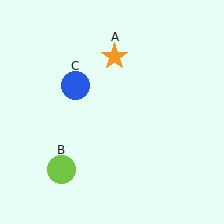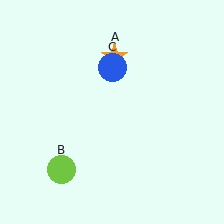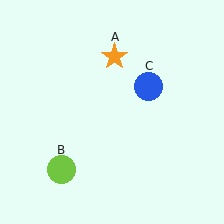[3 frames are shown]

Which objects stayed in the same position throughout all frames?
Orange star (object A) and lime circle (object B) remained stationary.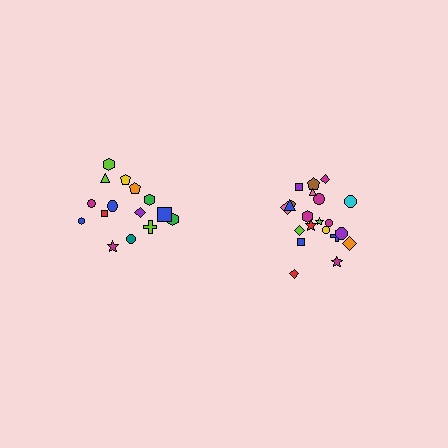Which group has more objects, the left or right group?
The right group.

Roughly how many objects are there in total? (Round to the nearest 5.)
Roughly 35 objects in total.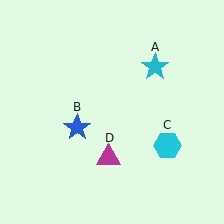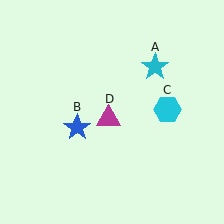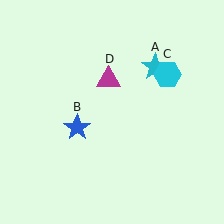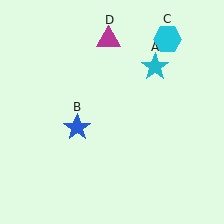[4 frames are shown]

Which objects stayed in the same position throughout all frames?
Cyan star (object A) and blue star (object B) remained stationary.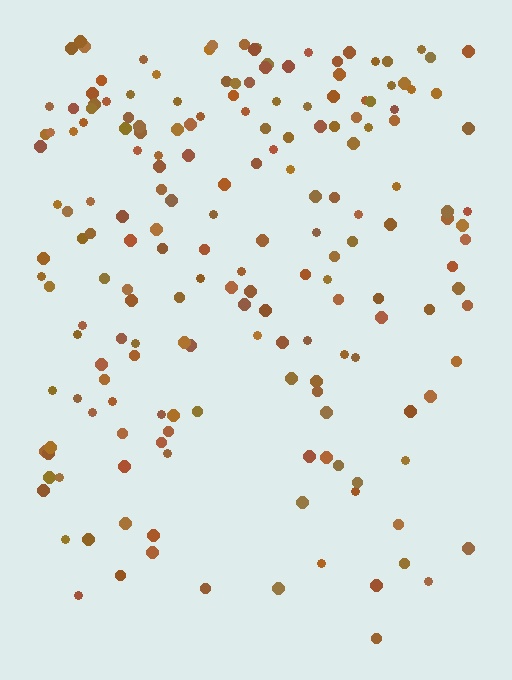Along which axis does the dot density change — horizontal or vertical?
Vertical.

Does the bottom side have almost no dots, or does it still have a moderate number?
Still a moderate number, just noticeably fewer than the top.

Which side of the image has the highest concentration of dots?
The top.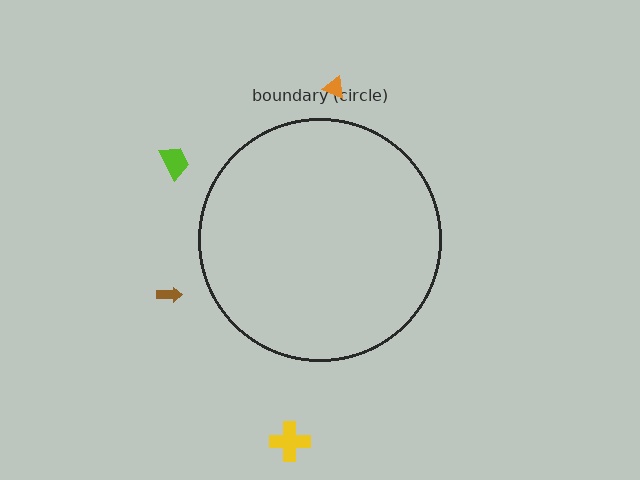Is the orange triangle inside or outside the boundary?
Outside.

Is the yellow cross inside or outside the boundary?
Outside.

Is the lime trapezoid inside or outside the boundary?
Outside.